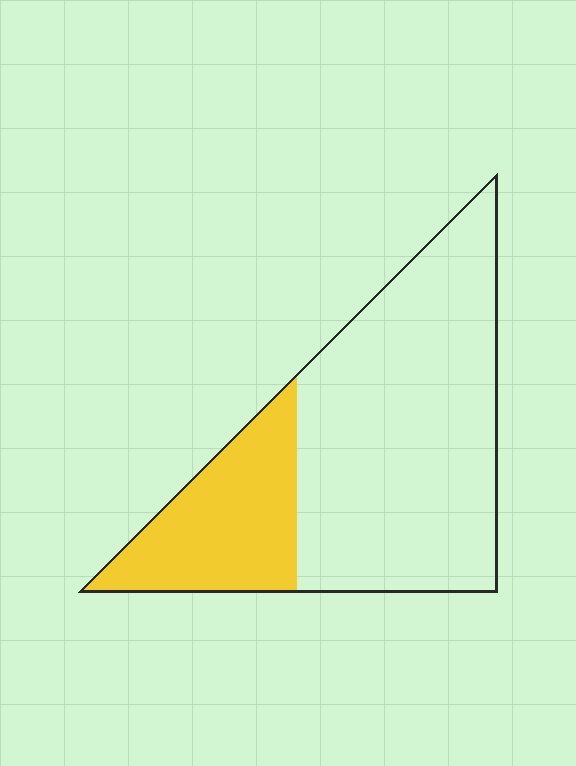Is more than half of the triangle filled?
No.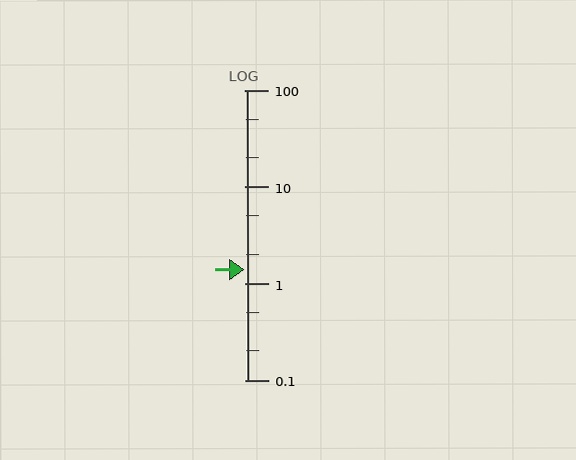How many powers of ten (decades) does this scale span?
The scale spans 3 decades, from 0.1 to 100.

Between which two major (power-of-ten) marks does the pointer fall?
The pointer is between 1 and 10.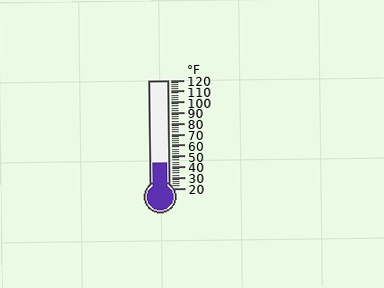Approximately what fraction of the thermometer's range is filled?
The thermometer is filled to approximately 25% of its range.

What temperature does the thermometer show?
The thermometer shows approximately 44°F.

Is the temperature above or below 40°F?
The temperature is above 40°F.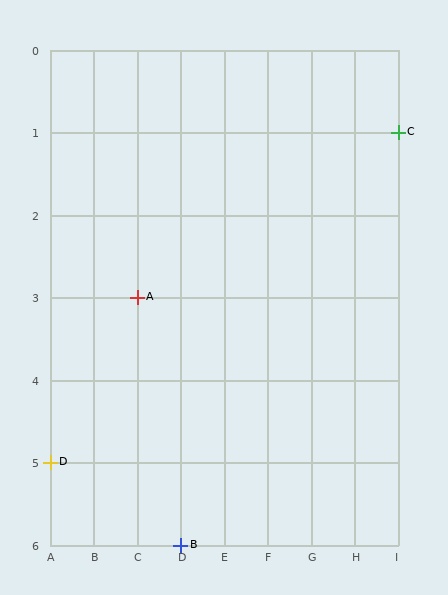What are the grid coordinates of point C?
Point C is at grid coordinates (I, 1).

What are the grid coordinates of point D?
Point D is at grid coordinates (A, 5).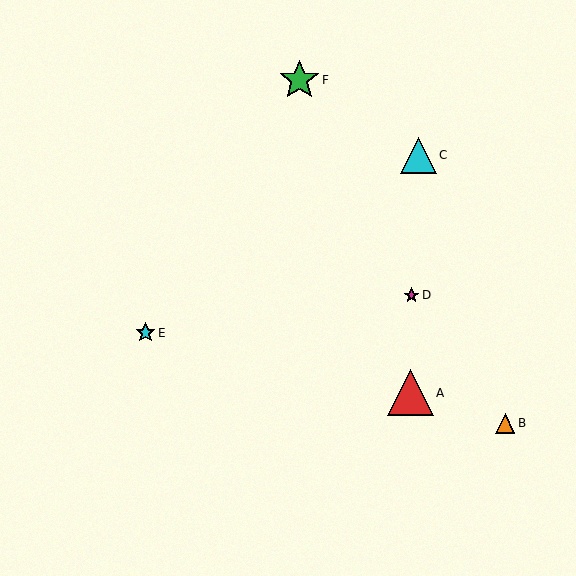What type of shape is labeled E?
Shape E is a cyan star.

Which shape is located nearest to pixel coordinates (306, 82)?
The green star (labeled F) at (299, 80) is nearest to that location.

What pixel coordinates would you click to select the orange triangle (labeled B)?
Click at (505, 423) to select the orange triangle B.